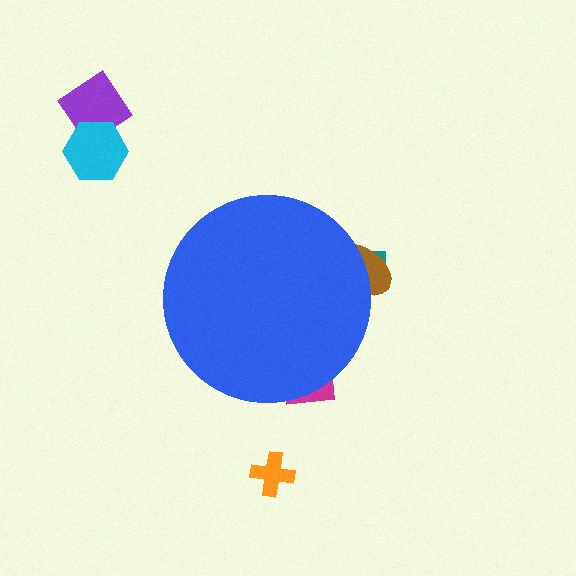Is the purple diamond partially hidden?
No, the purple diamond is fully visible.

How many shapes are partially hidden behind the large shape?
3 shapes are partially hidden.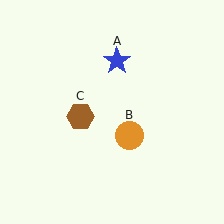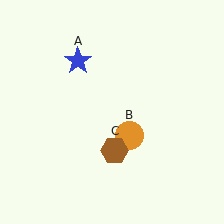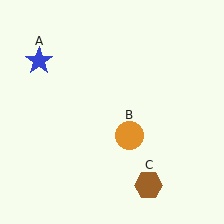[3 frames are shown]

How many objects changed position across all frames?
2 objects changed position: blue star (object A), brown hexagon (object C).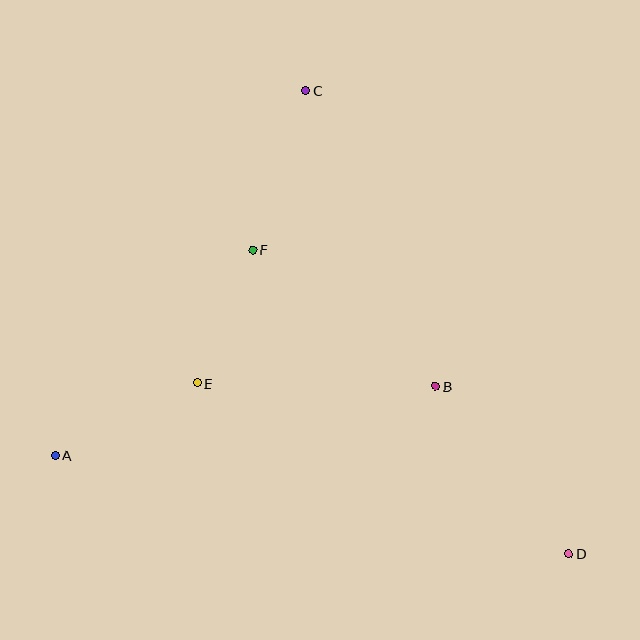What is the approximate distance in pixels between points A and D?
The distance between A and D is approximately 523 pixels.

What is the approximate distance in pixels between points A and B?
The distance between A and B is approximately 387 pixels.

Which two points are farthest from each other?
Points C and D are farthest from each other.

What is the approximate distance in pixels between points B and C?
The distance between B and C is approximately 323 pixels.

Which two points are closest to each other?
Points E and F are closest to each other.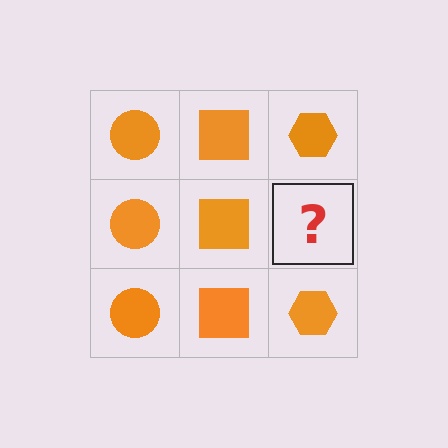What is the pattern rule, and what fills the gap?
The rule is that each column has a consistent shape. The gap should be filled with an orange hexagon.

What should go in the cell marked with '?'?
The missing cell should contain an orange hexagon.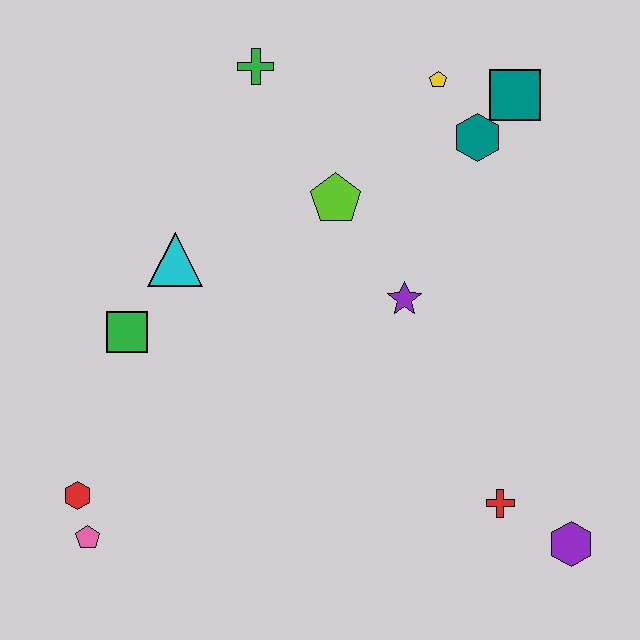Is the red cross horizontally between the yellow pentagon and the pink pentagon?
No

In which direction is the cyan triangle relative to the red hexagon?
The cyan triangle is above the red hexagon.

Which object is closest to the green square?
The cyan triangle is closest to the green square.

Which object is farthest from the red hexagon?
The teal square is farthest from the red hexagon.